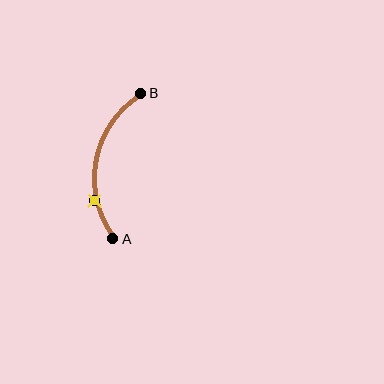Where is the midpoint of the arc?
The arc midpoint is the point on the curve farthest from the straight line joining A and B. It sits to the left of that line.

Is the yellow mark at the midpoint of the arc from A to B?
No. The yellow mark lies on the arc but is closer to endpoint A. The arc midpoint would be at the point on the curve equidistant along the arc from both A and B.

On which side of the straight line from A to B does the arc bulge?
The arc bulges to the left of the straight line connecting A and B.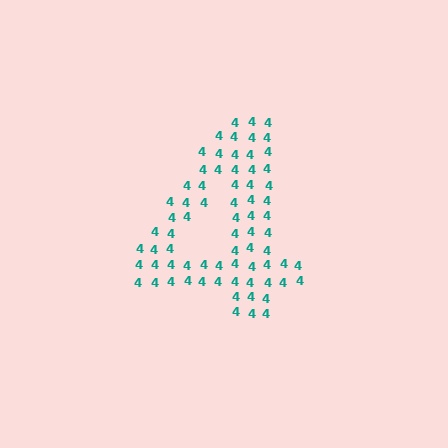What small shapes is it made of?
It is made of small digit 4's.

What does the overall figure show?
The overall figure shows the digit 4.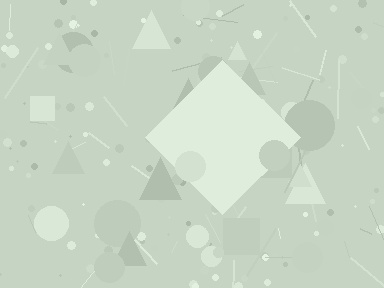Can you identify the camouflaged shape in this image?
The camouflaged shape is a diamond.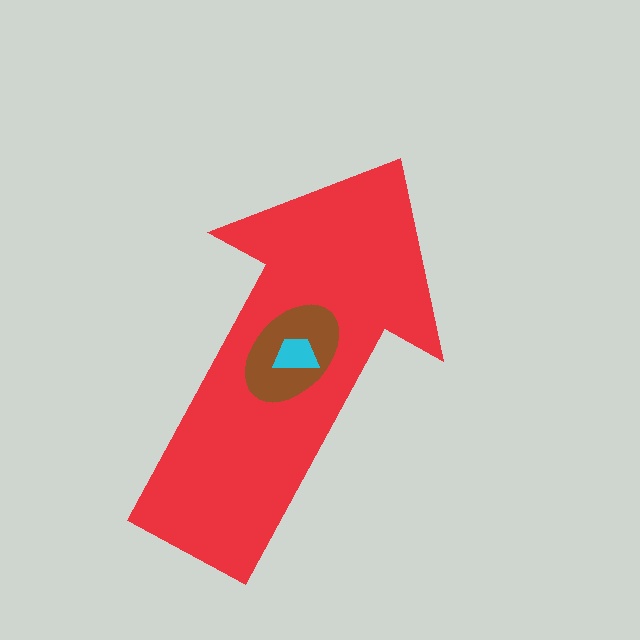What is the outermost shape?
The red arrow.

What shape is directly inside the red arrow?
The brown ellipse.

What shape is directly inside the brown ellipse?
The cyan trapezoid.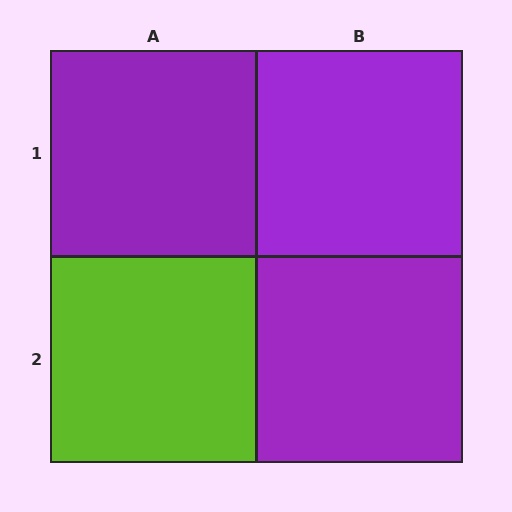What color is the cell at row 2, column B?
Purple.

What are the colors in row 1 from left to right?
Purple, purple.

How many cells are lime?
1 cell is lime.